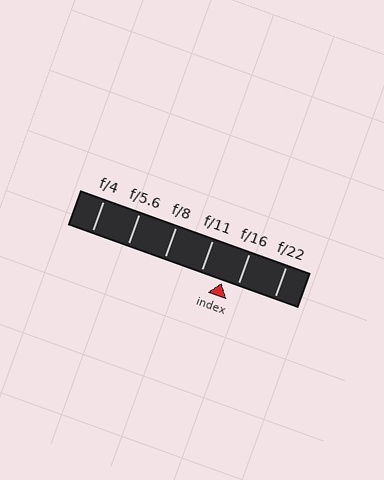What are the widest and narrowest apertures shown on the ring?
The widest aperture shown is f/4 and the narrowest is f/22.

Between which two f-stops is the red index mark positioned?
The index mark is between f/11 and f/16.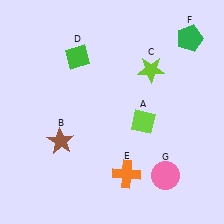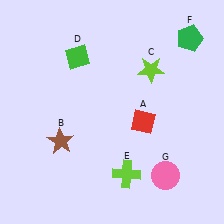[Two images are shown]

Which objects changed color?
A changed from lime to red. E changed from orange to lime.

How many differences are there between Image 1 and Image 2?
There are 2 differences between the two images.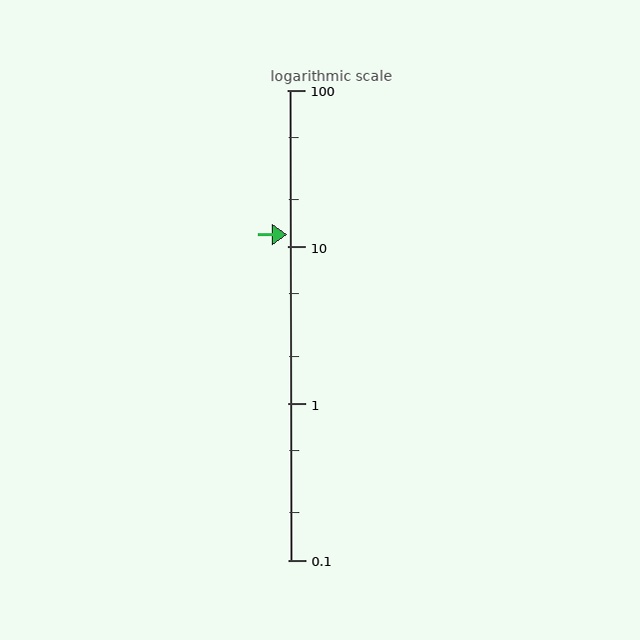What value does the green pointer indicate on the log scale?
The pointer indicates approximately 12.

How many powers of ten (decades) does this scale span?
The scale spans 3 decades, from 0.1 to 100.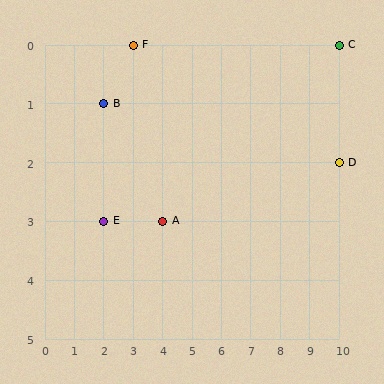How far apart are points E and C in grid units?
Points E and C are 8 columns and 3 rows apart (about 8.5 grid units diagonally).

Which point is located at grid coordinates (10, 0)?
Point C is at (10, 0).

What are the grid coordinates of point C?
Point C is at grid coordinates (10, 0).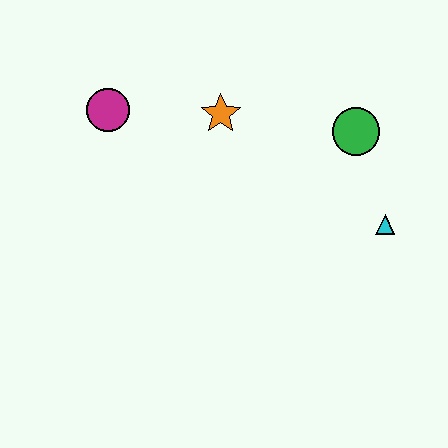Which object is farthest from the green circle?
The magenta circle is farthest from the green circle.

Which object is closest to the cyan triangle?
The green circle is closest to the cyan triangle.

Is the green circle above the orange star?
No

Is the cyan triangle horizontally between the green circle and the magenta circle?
No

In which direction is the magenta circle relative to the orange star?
The magenta circle is to the left of the orange star.